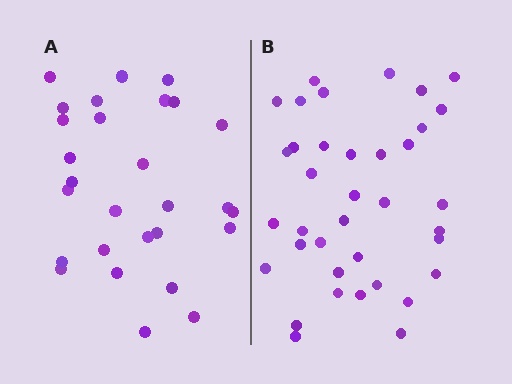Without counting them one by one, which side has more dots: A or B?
Region B (the right region) has more dots.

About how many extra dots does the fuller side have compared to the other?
Region B has roughly 8 or so more dots than region A.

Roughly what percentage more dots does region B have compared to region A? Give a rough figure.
About 30% more.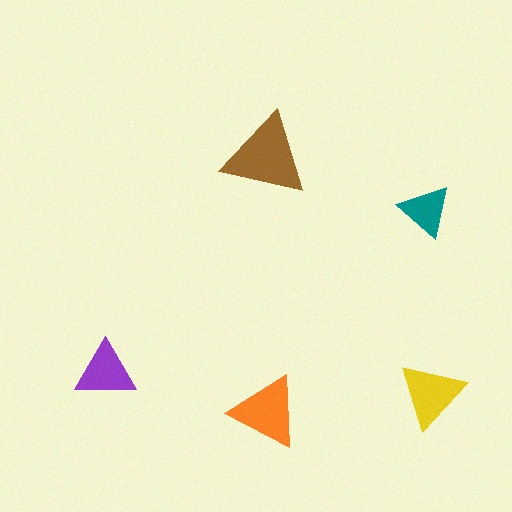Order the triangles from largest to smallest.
the brown one, the orange one, the yellow one, the purple one, the teal one.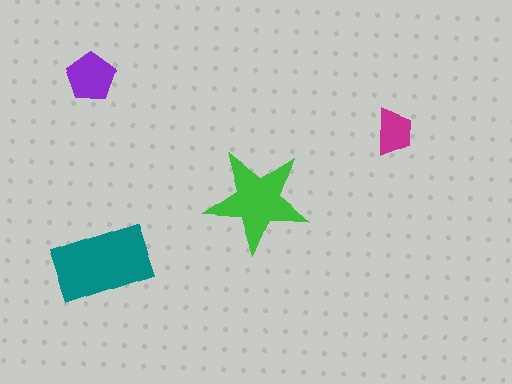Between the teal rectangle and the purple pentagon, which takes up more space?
The teal rectangle.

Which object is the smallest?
The magenta trapezoid.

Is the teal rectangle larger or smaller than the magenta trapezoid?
Larger.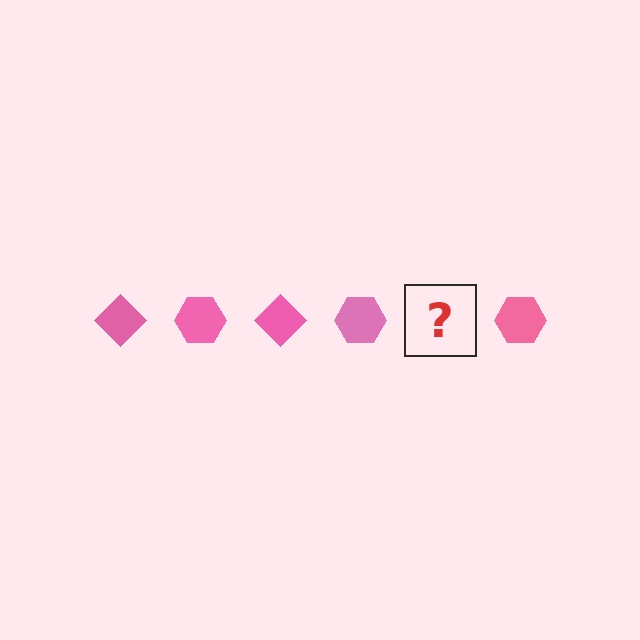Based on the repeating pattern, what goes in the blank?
The blank should be a pink diamond.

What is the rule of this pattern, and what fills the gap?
The rule is that the pattern cycles through diamond, hexagon shapes in pink. The gap should be filled with a pink diamond.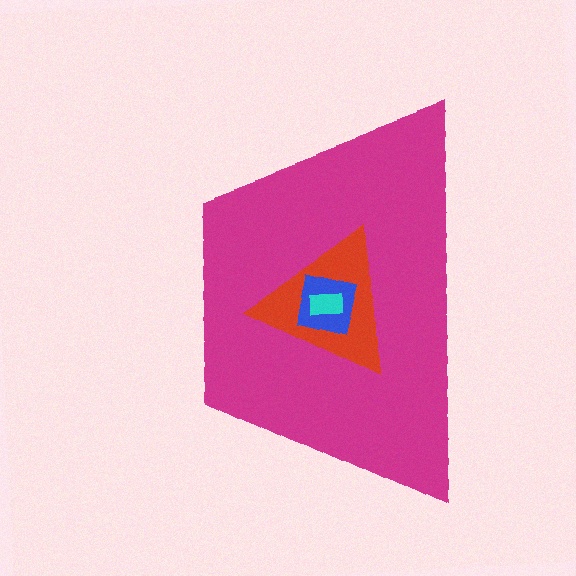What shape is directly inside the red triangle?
The blue square.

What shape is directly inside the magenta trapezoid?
The red triangle.